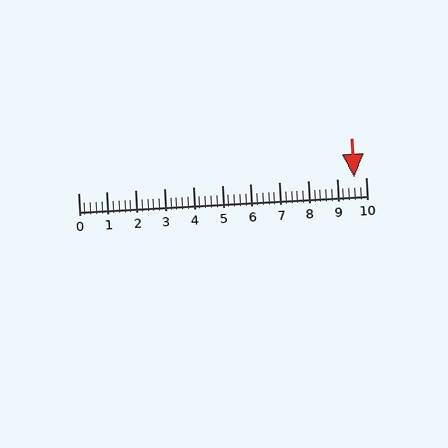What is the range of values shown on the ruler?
The ruler shows values from 0 to 10.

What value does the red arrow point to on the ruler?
The red arrow points to approximately 9.6.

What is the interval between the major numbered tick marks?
The major tick marks are spaced 1 units apart.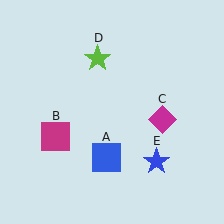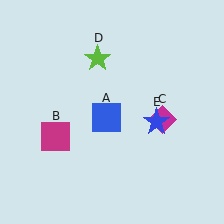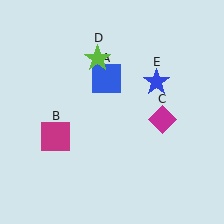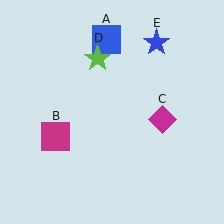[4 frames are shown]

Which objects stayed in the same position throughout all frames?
Magenta square (object B) and magenta diamond (object C) and lime star (object D) remained stationary.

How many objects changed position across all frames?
2 objects changed position: blue square (object A), blue star (object E).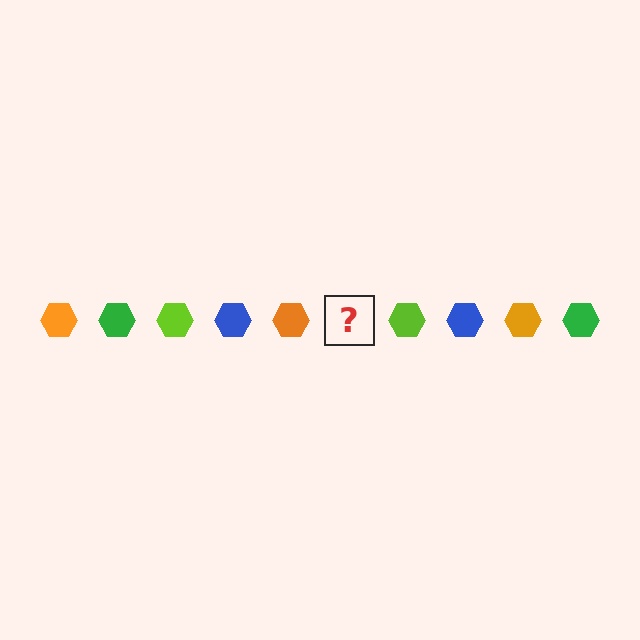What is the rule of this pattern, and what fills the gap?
The rule is that the pattern cycles through orange, green, lime, blue hexagons. The gap should be filled with a green hexagon.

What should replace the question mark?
The question mark should be replaced with a green hexagon.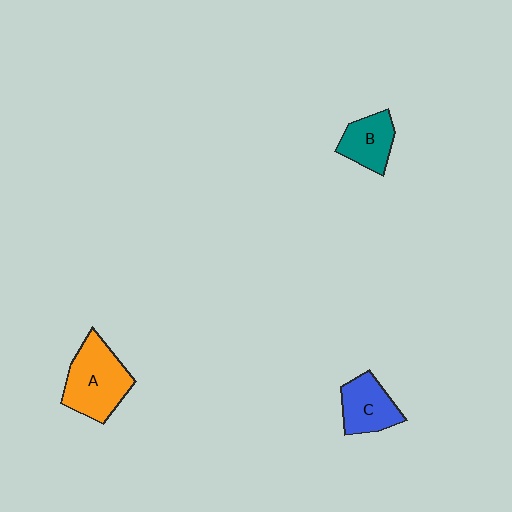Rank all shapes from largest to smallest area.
From largest to smallest: A (orange), C (blue), B (teal).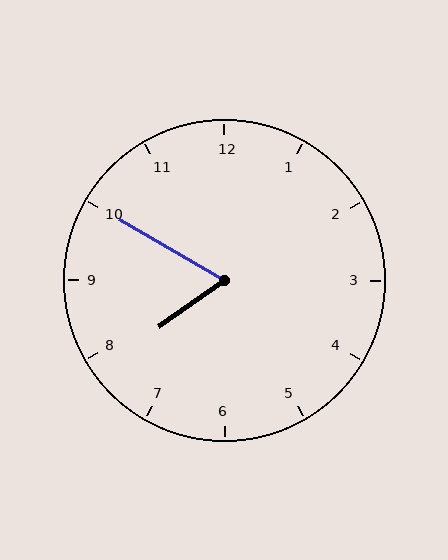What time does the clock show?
7:50.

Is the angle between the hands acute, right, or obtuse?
It is acute.